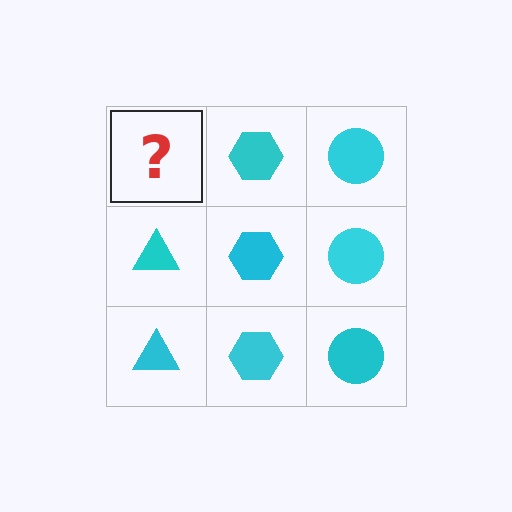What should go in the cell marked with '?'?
The missing cell should contain a cyan triangle.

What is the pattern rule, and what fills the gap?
The rule is that each column has a consistent shape. The gap should be filled with a cyan triangle.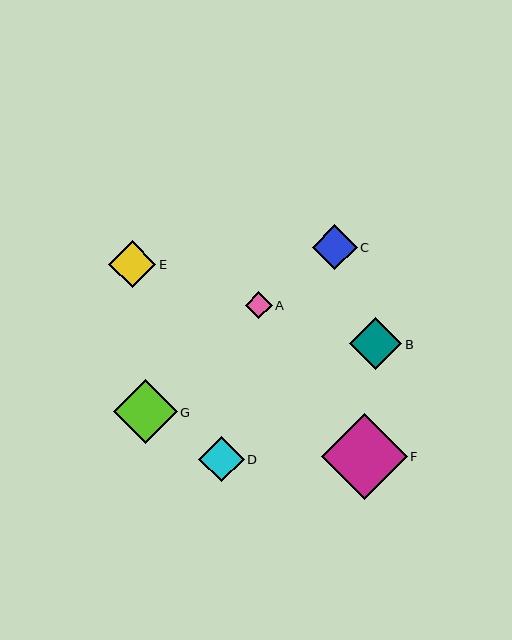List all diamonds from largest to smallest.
From largest to smallest: F, G, B, E, D, C, A.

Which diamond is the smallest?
Diamond A is the smallest with a size of approximately 27 pixels.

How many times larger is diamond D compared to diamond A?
Diamond D is approximately 1.7 times the size of diamond A.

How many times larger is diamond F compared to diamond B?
Diamond F is approximately 1.6 times the size of diamond B.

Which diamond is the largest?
Diamond F is the largest with a size of approximately 86 pixels.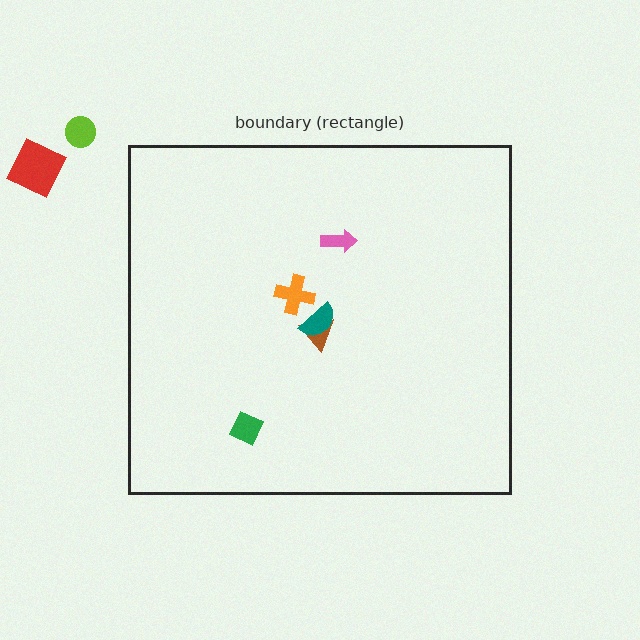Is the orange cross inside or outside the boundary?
Inside.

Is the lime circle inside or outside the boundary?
Outside.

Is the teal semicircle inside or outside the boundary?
Inside.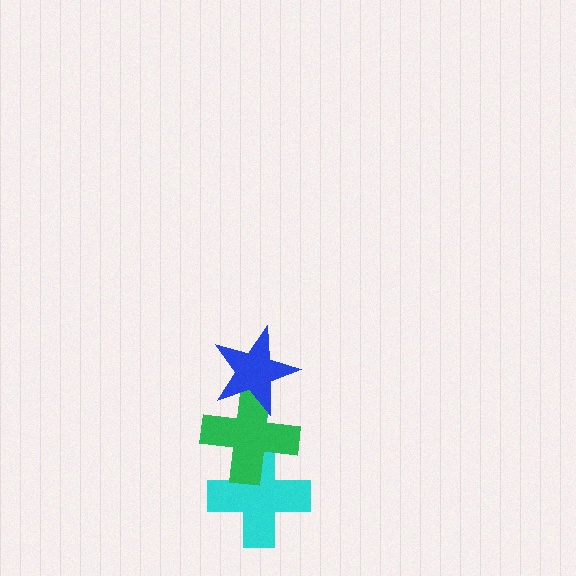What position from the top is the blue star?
The blue star is 1st from the top.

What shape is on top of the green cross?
The blue star is on top of the green cross.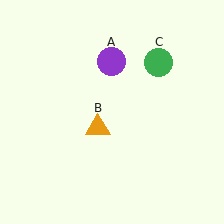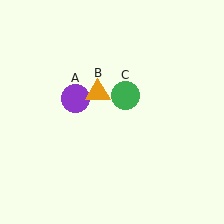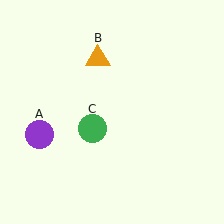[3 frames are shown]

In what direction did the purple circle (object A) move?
The purple circle (object A) moved down and to the left.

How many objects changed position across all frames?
3 objects changed position: purple circle (object A), orange triangle (object B), green circle (object C).